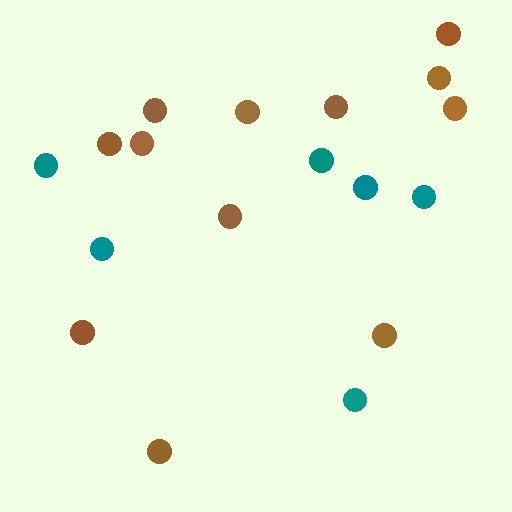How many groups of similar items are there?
There are 2 groups: one group of brown circles (12) and one group of teal circles (6).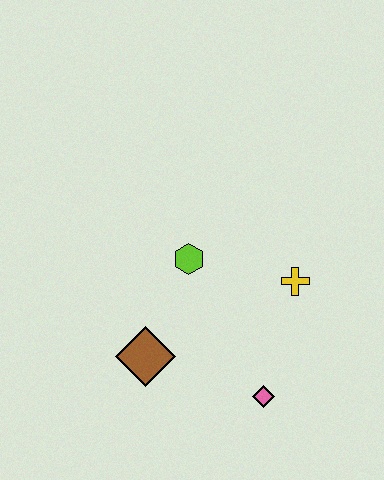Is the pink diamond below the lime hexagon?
Yes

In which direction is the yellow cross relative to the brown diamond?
The yellow cross is to the right of the brown diamond.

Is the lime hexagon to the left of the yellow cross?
Yes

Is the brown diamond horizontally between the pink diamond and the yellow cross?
No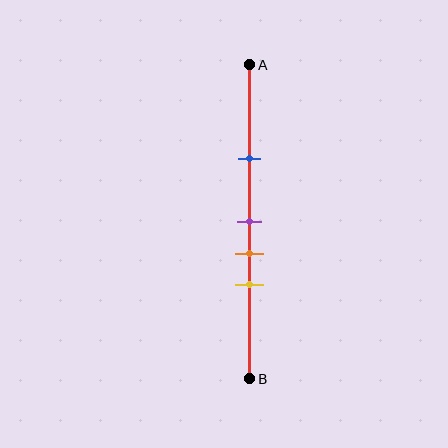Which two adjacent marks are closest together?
The purple and orange marks are the closest adjacent pair.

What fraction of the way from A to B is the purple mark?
The purple mark is approximately 50% (0.5) of the way from A to B.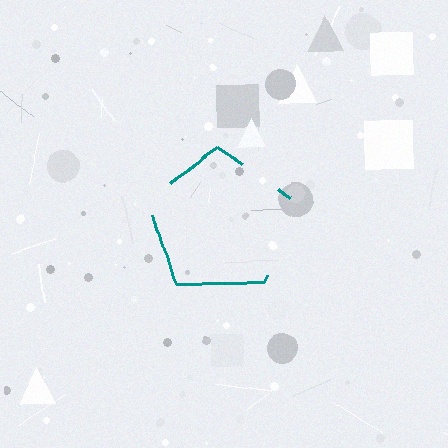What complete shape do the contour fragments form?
The contour fragments form a pentagon.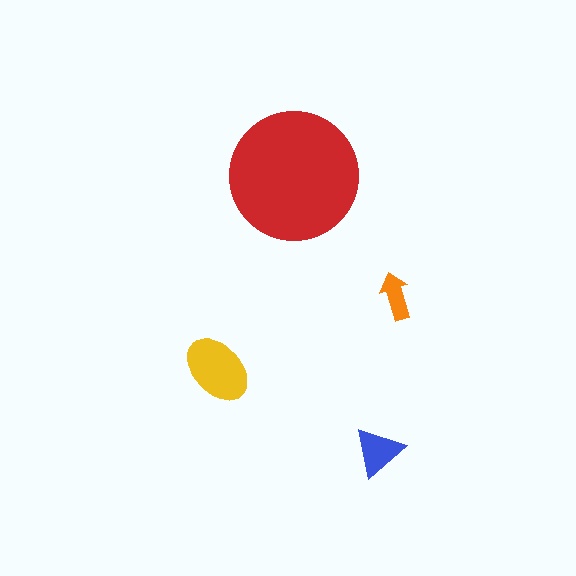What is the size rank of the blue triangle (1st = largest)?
3rd.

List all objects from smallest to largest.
The orange arrow, the blue triangle, the yellow ellipse, the red circle.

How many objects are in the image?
There are 4 objects in the image.